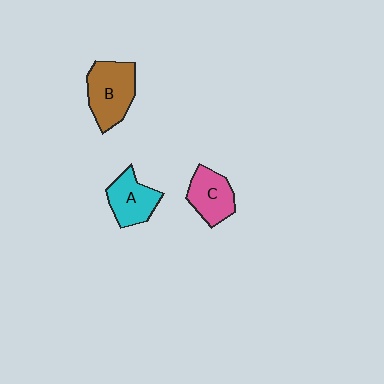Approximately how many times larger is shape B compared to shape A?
Approximately 1.3 times.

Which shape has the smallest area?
Shape C (pink).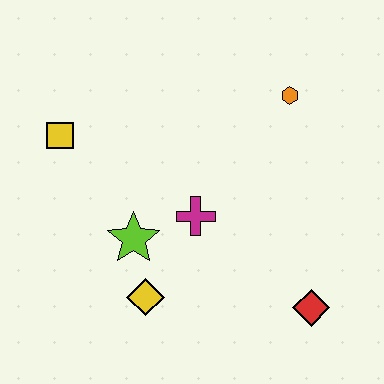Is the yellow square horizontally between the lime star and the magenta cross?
No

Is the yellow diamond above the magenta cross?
No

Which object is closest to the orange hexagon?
The magenta cross is closest to the orange hexagon.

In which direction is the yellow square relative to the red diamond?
The yellow square is to the left of the red diamond.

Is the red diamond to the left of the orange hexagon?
No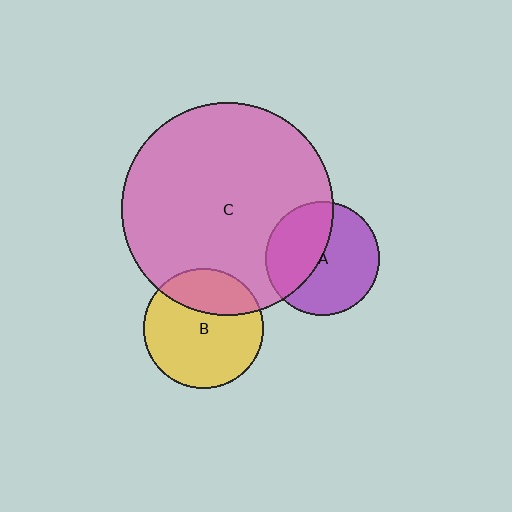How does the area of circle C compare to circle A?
Approximately 3.5 times.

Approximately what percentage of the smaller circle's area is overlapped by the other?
Approximately 30%.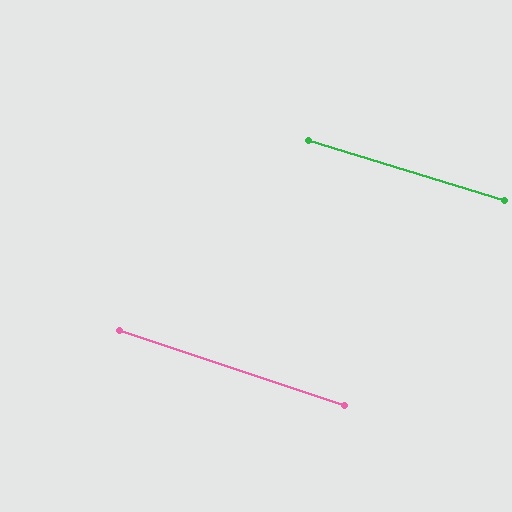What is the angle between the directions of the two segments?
Approximately 1 degree.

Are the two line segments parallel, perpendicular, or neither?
Parallel — their directions differ by only 1.5°.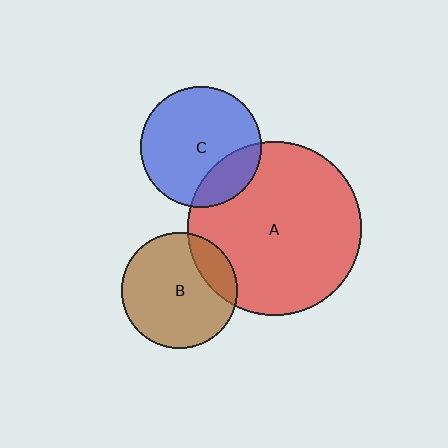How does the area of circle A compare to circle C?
Approximately 2.1 times.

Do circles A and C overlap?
Yes.